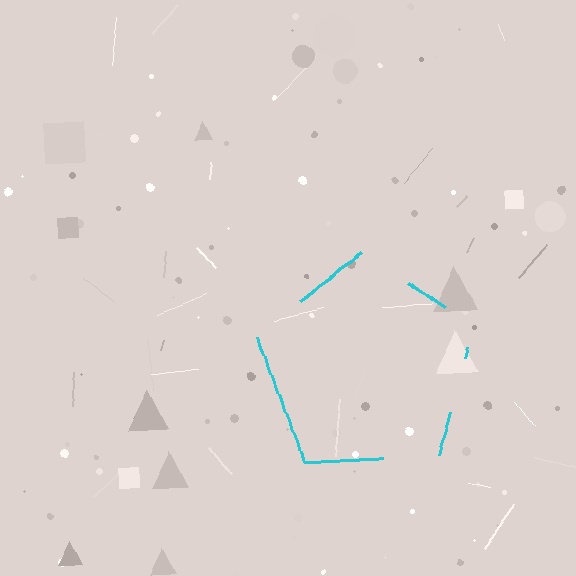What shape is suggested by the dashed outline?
The dashed outline suggests a pentagon.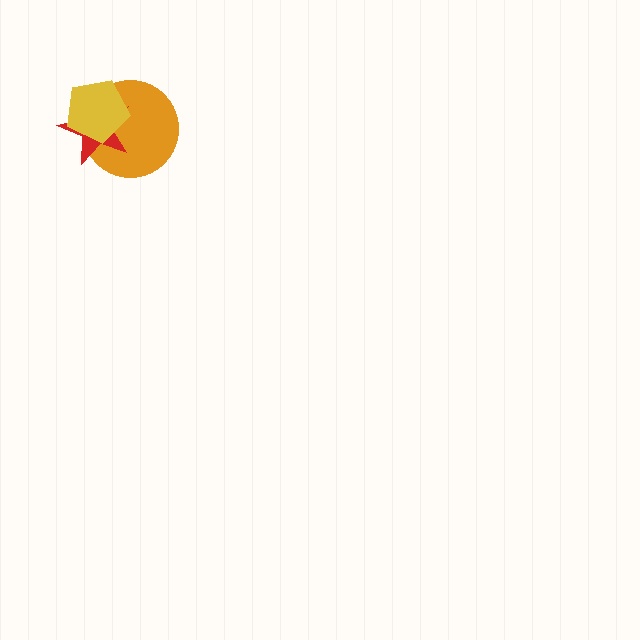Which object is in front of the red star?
The yellow pentagon is in front of the red star.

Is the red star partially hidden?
Yes, it is partially covered by another shape.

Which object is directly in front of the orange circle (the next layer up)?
The red star is directly in front of the orange circle.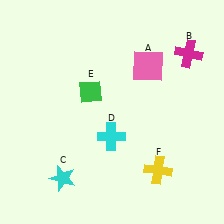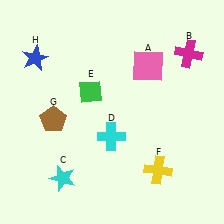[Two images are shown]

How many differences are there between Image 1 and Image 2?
There are 2 differences between the two images.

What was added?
A brown pentagon (G), a blue star (H) were added in Image 2.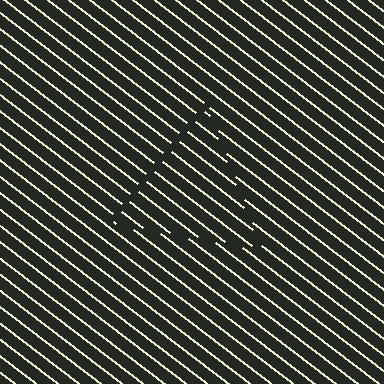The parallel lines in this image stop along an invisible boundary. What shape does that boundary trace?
An illusory triangle. The interior of the shape contains the same grating, shifted by half a period — the contour is defined by the phase discontinuity where line-ends from the inner and outer gratings abut.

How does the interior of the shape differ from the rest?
The interior of the shape contains the same grating, shifted by half a period — the contour is defined by the phase discontinuity where line-ends from the inner and outer gratings abut.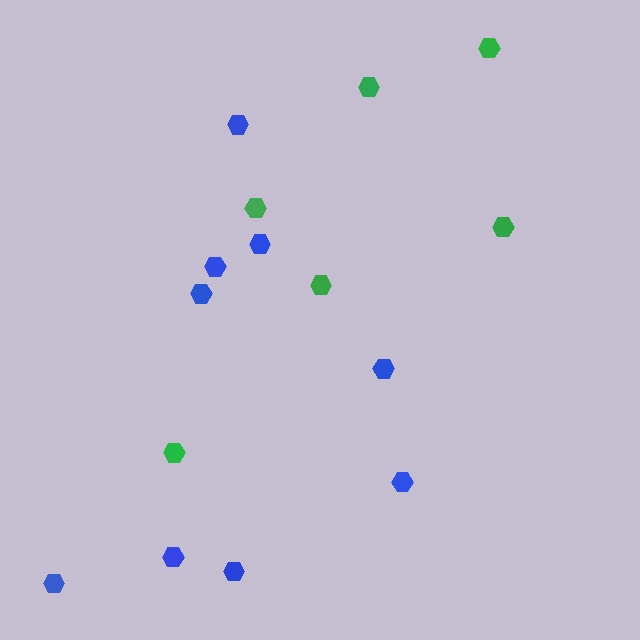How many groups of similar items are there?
There are 2 groups: one group of green hexagons (6) and one group of blue hexagons (9).